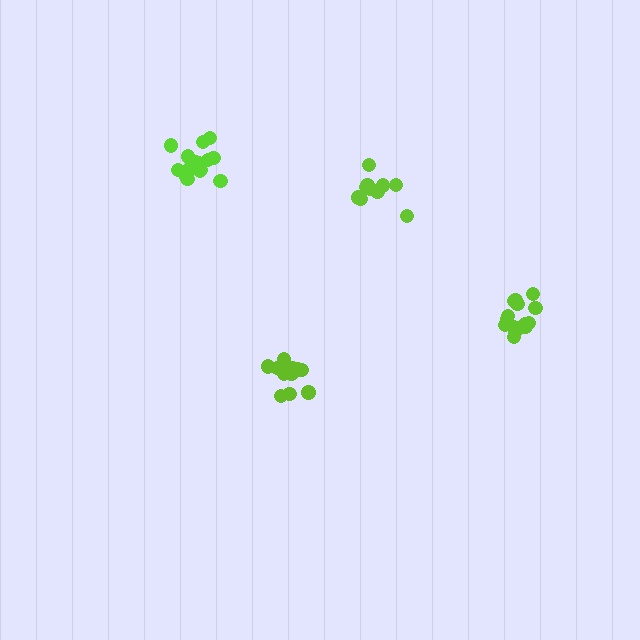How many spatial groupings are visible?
There are 4 spatial groupings.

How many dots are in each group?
Group 1: 16 dots, Group 2: 14 dots, Group 3: 10 dots, Group 4: 15 dots (55 total).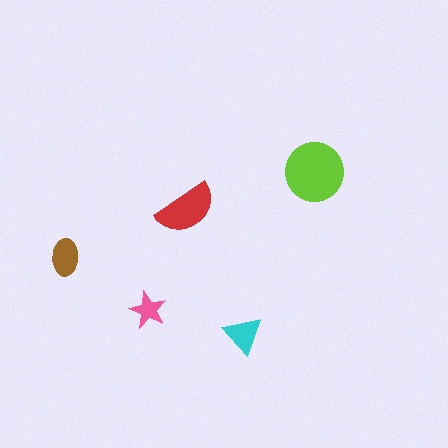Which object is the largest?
The lime circle.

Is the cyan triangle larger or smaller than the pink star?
Larger.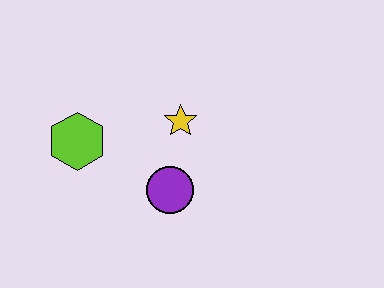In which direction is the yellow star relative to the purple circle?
The yellow star is above the purple circle.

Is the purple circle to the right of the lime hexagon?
Yes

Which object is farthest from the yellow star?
The lime hexagon is farthest from the yellow star.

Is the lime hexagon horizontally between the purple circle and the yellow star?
No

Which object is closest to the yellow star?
The purple circle is closest to the yellow star.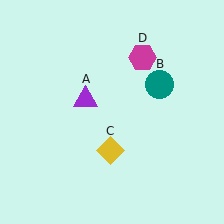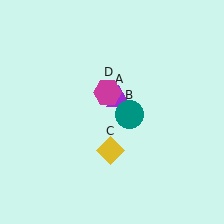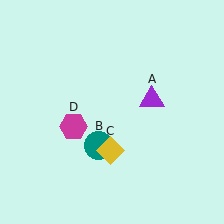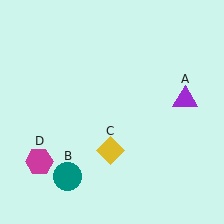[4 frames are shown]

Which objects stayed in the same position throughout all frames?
Yellow diamond (object C) remained stationary.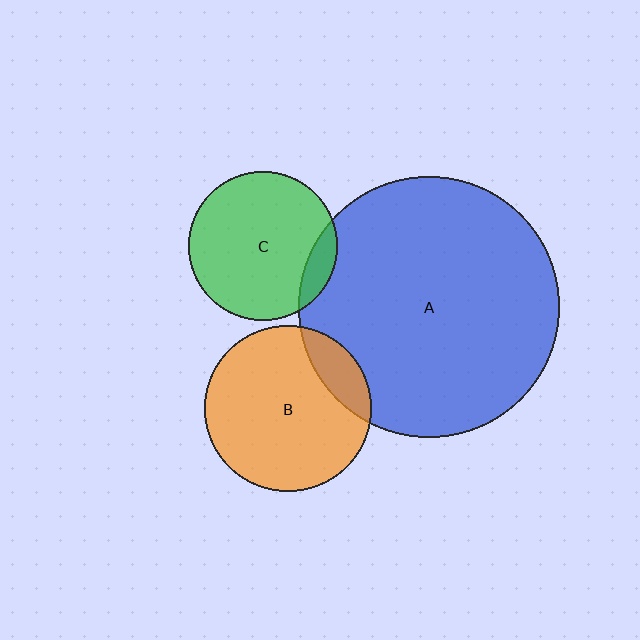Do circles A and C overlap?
Yes.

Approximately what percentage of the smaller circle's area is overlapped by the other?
Approximately 10%.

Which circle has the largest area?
Circle A (blue).